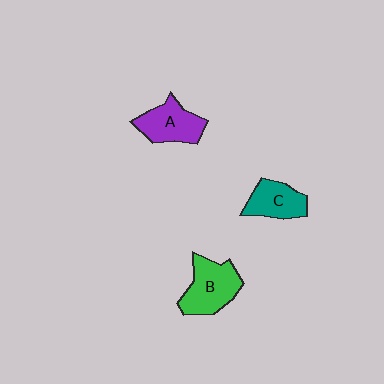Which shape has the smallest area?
Shape C (teal).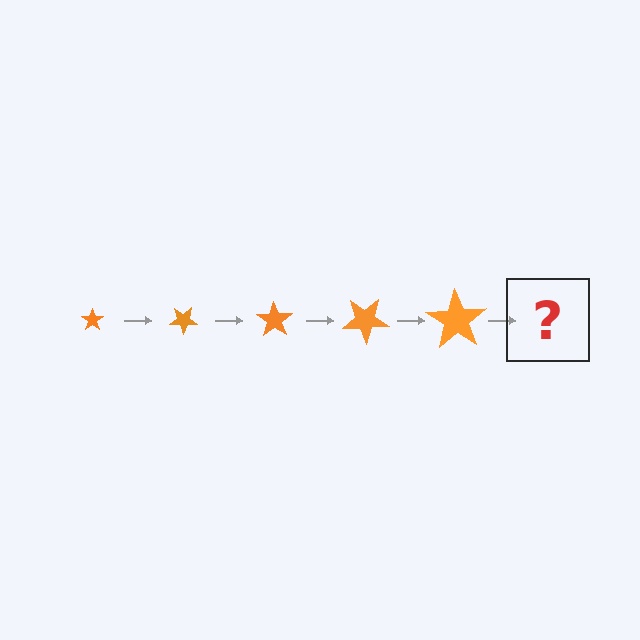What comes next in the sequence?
The next element should be a star, larger than the previous one and rotated 175 degrees from the start.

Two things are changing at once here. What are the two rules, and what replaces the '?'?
The two rules are that the star grows larger each step and it rotates 35 degrees each step. The '?' should be a star, larger than the previous one and rotated 175 degrees from the start.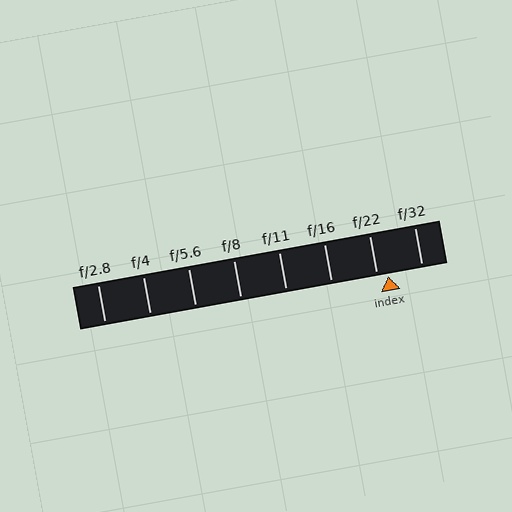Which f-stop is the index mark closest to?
The index mark is closest to f/22.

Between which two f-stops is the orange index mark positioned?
The index mark is between f/22 and f/32.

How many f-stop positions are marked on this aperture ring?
There are 8 f-stop positions marked.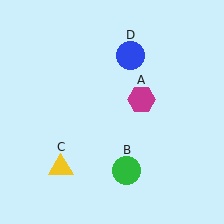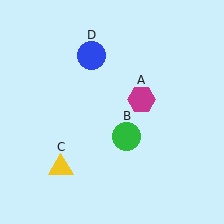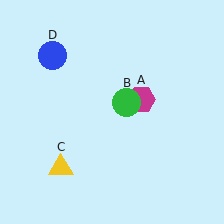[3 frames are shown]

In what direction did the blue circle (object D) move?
The blue circle (object D) moved left.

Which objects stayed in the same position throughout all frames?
Magenta hexagon (object A) and yellow triangle (object C) remained stationary.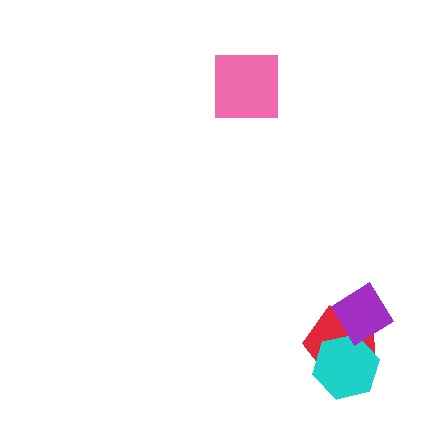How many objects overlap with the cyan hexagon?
2 objects overlap with the cyan hexagon.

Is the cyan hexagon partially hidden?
Yes, it is partially covered by another shape.